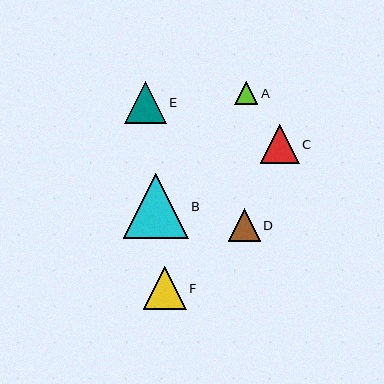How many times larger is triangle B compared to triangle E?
Triangle B is approximately 1.6 times the size of triangle E.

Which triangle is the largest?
Triangle B is the largest with a size of approximately 65 pixels.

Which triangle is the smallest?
Triangle A is the smallest with a size of approximately 23 pixels.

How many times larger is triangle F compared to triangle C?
Triangle F is approximately 1.1 times the size of triangle C.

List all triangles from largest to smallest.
From largest to smallest: B, F, E, C, D, A.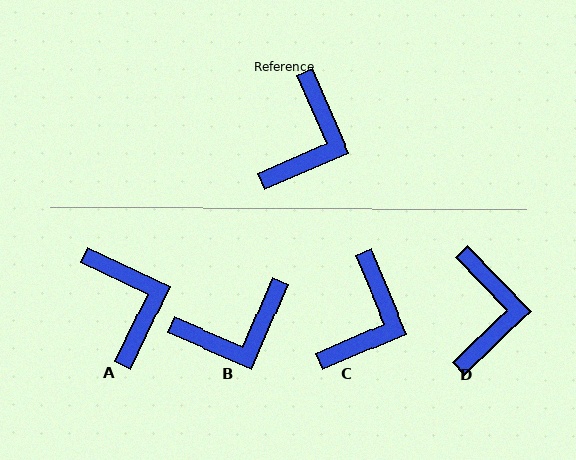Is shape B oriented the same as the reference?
No, it is off by about 46 degrees.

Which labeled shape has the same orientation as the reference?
C.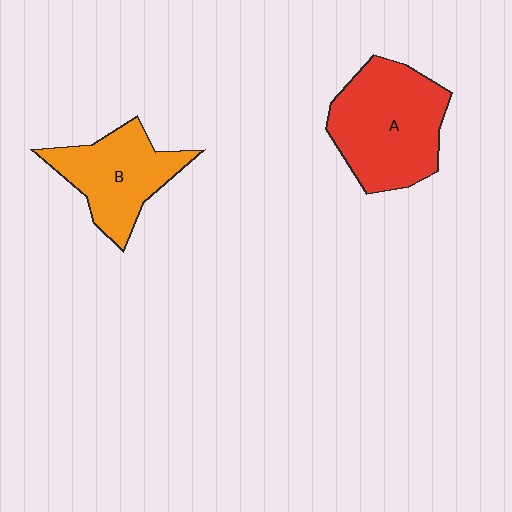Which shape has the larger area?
Shape A (red).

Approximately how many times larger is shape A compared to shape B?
Approximately 1.4 times.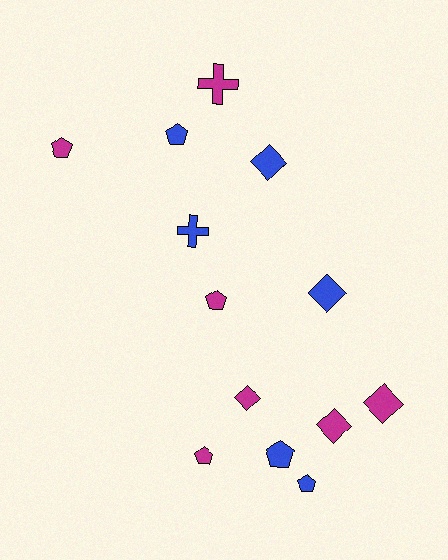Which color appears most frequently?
Magenta, with 7 objects.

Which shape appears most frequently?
Pentagon, with 6 objects.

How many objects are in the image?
There are 13 objects.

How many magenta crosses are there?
There is 1 magenta cross.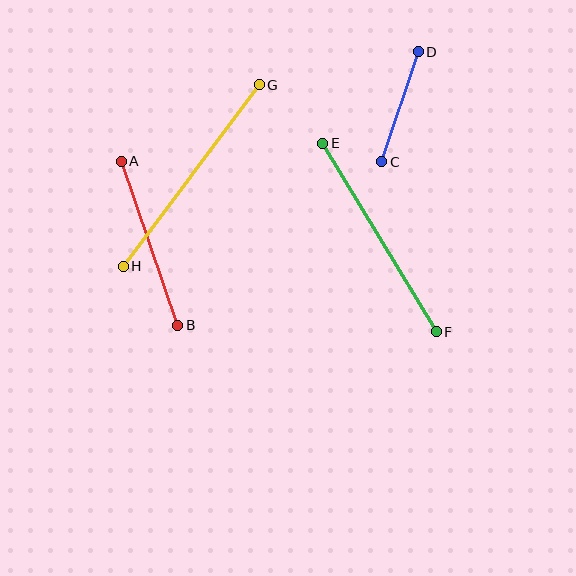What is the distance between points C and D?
The distance is approximately 116 pixels.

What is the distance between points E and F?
The distance is approximately 220 pixels.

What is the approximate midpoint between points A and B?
The midpoint is at approximately (149, 243) pixels.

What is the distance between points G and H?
The distance is approximately 227 pixels.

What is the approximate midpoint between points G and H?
The midpoint is at approximately (191, 175) pixels.